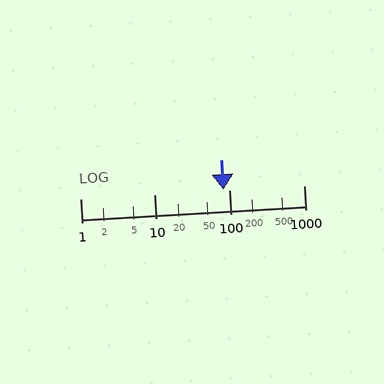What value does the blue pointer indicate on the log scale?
The pointer indicates approximately 84.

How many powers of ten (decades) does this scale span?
The scale spans 3 decades, from 1 to 1000.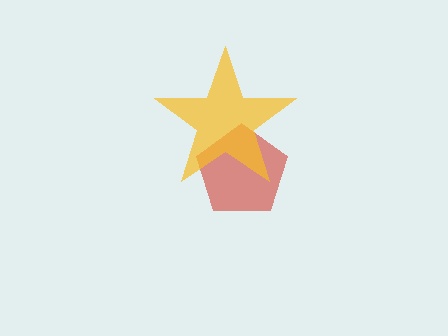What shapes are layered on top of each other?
The layered shapes are: a red pentagon, a yellow star.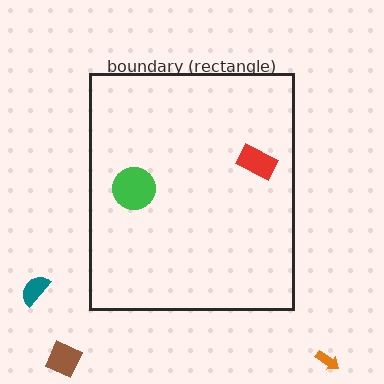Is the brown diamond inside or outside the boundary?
Outside.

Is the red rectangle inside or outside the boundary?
Inside.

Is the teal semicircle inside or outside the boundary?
Outside.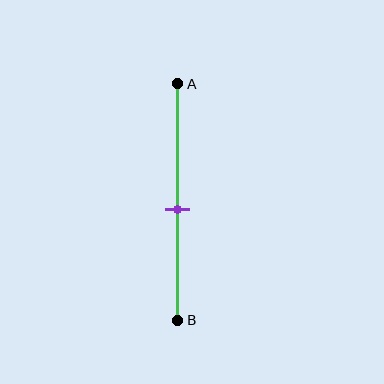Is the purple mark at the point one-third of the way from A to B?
No, the mark is at about 55% from A, not at the 33% one-third point.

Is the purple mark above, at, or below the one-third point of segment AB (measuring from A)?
The purple mark is below the one-third point of segment AB.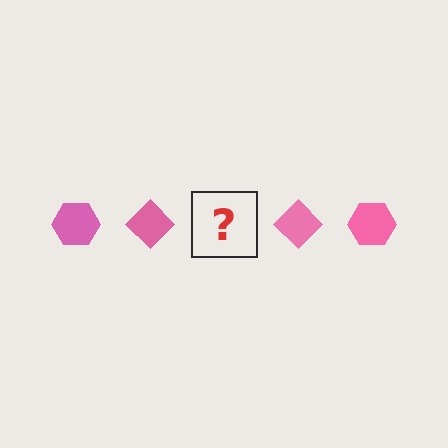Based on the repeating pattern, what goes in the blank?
The blank should be a pink hexagon.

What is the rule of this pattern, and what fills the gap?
The rule is that the pattern cycles through hexagon, diamond shapes in pink. The gap should be filled with a pink hexagon.